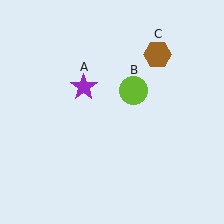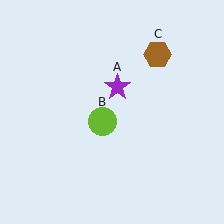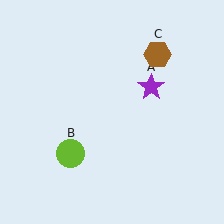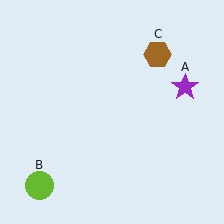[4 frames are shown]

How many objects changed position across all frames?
2 objects changed position: purple star (object A), lime circle (object B).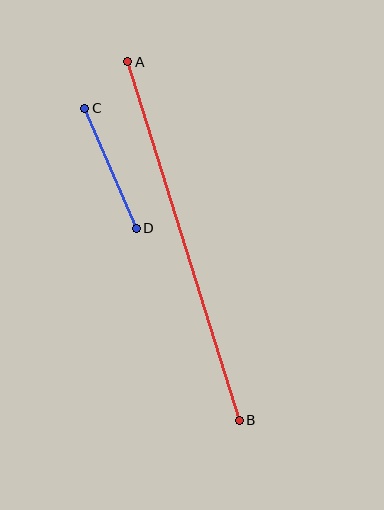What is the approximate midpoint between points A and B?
The midpoint is at approximately (184, 241) pixels.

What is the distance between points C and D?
The distance is approximately 130 pixels.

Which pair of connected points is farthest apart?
Points A and B are farthest apart.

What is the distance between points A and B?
The distance is approximately 375 pixels.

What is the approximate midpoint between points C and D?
The midpoint is at approximately (110, 168) pixels.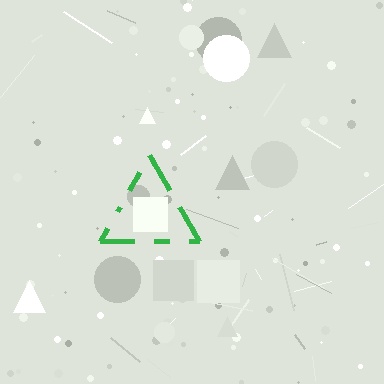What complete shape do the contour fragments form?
The contour fragments form a triangle.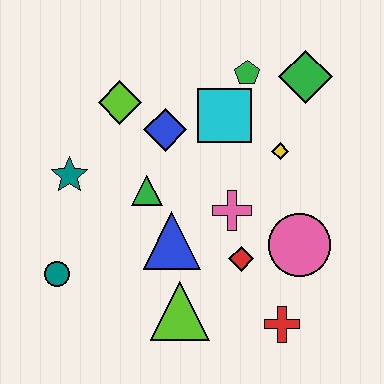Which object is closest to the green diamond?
The green pentagon is closest to the green diamond.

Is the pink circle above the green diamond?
No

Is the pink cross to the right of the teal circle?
Yes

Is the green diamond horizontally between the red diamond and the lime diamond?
No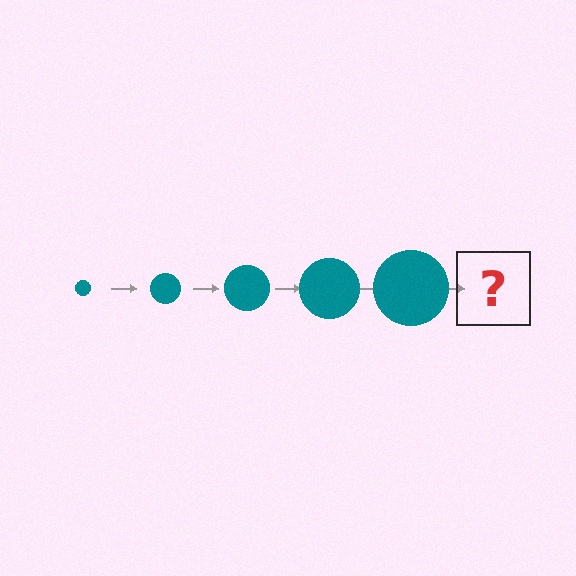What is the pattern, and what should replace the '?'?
The pattern is that the circle gets progressively larger each step. The '?' should be a teal circle, larger than the previous one.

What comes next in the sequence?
The next element should be a teal circle, larger than the previous one.